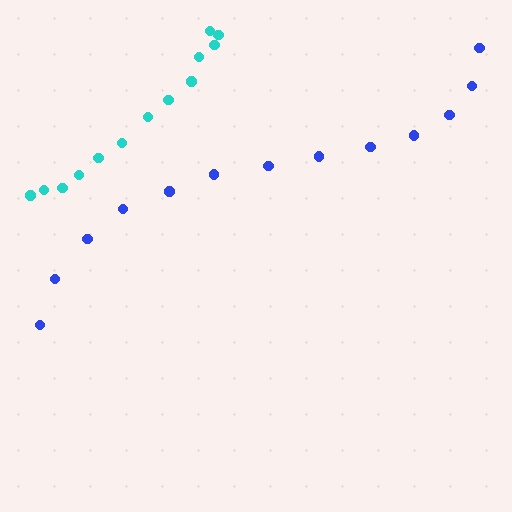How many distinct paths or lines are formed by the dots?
There are 2 distinct paths.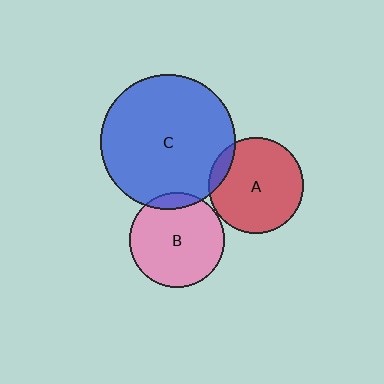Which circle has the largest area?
Circle C (blue).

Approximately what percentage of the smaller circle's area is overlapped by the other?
Approximately 10%.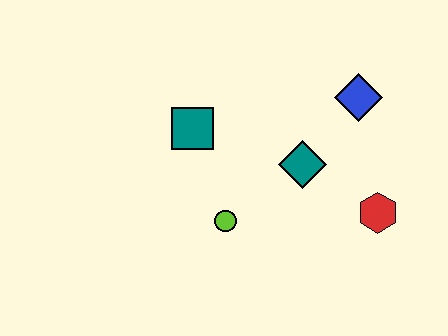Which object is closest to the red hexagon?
The teal diamond is closest to the red hexagon.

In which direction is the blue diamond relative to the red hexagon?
The blue diamond is above the red hexagon.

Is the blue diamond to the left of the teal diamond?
No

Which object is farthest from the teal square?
The red hexagon is farthest from the teal square.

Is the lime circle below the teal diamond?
Yes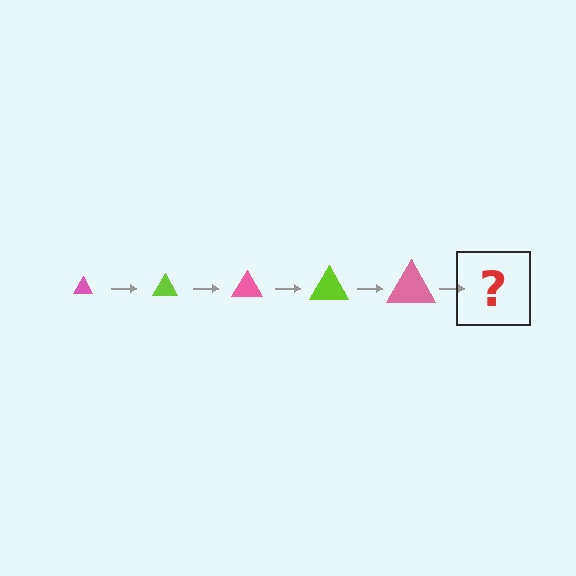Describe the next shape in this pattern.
It should be a lime triangle, larger than the previous one.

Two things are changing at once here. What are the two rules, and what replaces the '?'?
The two rules are that the triangle grows larger each step and the color cycles through pink and lime. The '?' should be a lime triangle, larger than the previous one.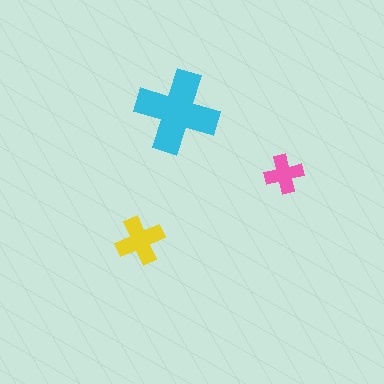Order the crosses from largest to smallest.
the cyan one, the yellow one, the pink one.